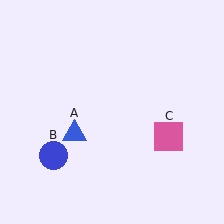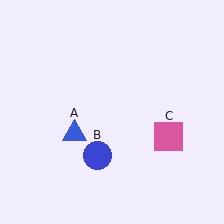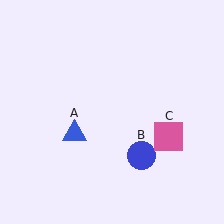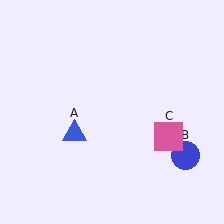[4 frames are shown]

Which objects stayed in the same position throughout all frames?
Blue triangle (object A) and pink square (object C) remained stationary.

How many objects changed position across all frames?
1 object changed position: blue circle (object B).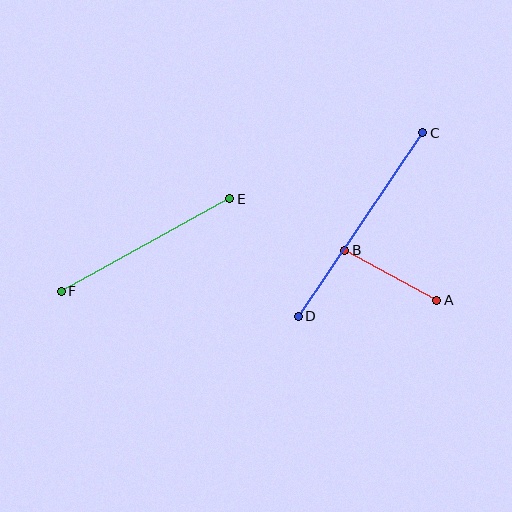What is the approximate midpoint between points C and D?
The midpoint is at approximately (361, 225) pixels.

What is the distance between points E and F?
The distance is approximately 193 pixels.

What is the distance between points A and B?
The distance is approximately 105 pixels.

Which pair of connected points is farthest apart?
Points C and D are farthest apart.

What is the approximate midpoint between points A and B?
The midpoint is at approximately (391, 275) pixels.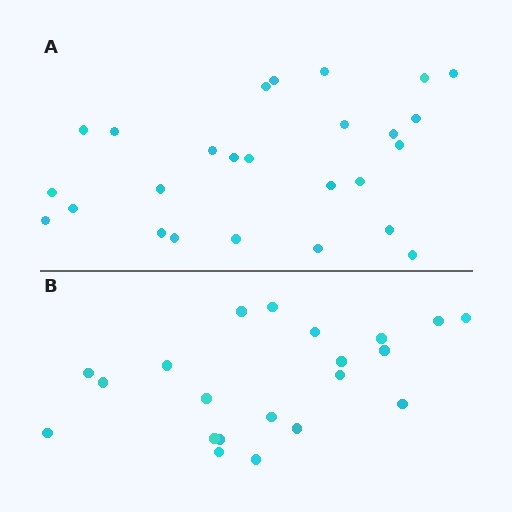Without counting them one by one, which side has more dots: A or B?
Region A (the top region) has more dots.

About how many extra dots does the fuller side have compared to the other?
Region A has about 5 more dots than region B.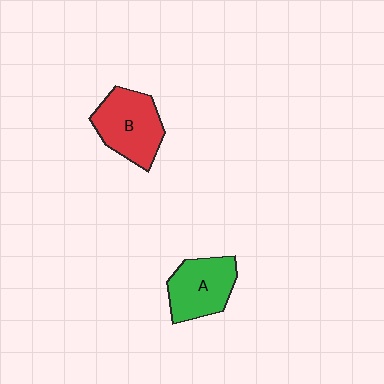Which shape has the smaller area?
Shape A (green).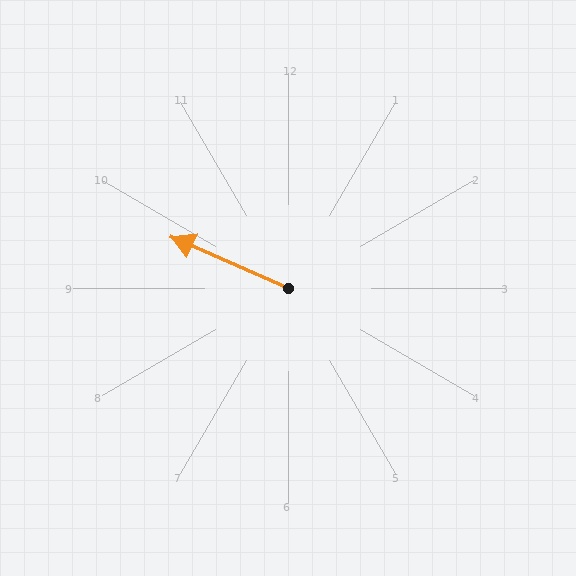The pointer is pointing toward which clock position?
Roughly 10 o'clock.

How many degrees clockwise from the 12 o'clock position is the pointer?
Approximately 294 degrees.